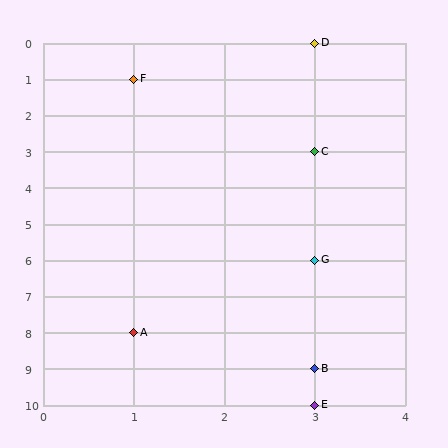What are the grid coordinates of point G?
Point G is at grid coordinates (3, 6).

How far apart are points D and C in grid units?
Points D and C are 3 rows apart.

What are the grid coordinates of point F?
Point F is at grid coordinates (1, 1).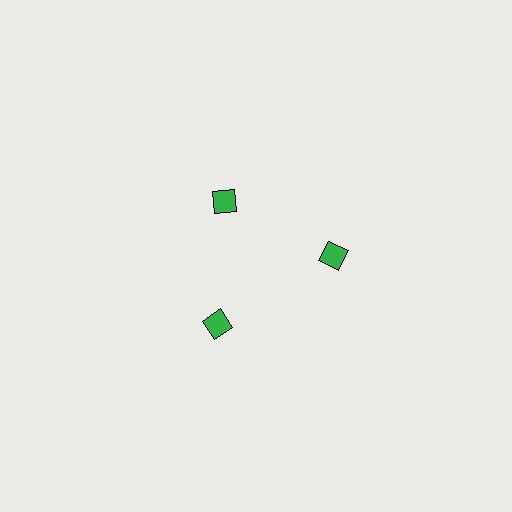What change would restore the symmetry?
The symmetry would be restored by moving it outward, back onto the ring so that all 3 squares sit at equal angles and equal distance from the center.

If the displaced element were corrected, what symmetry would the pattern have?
It would have 3-fold rotational symmetry — the pattern would map onto itself every 120 degrees.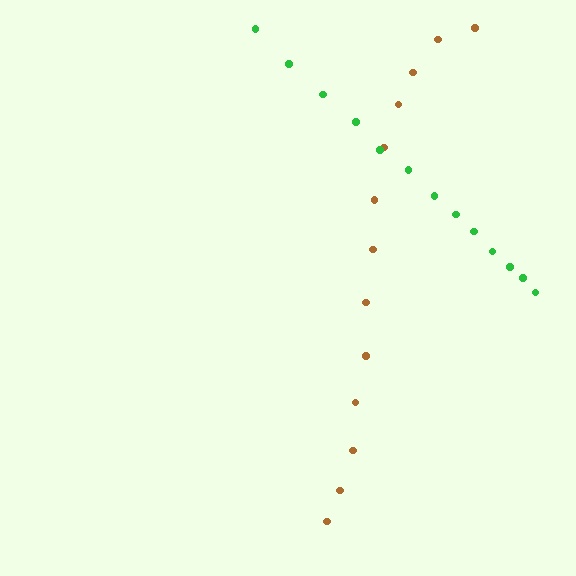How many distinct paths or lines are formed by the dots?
There are 2 distinct paths.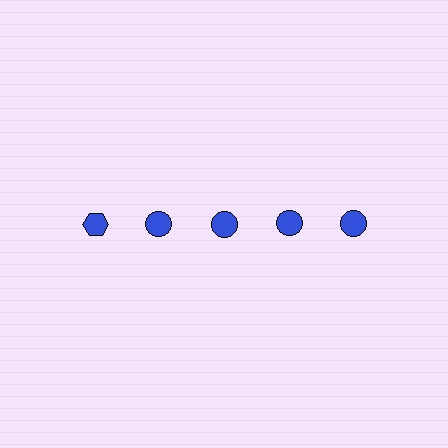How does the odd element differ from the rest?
It has a different shape: hexagon instead of circle.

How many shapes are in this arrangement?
There are 5 shapes arranged in a grid pattern.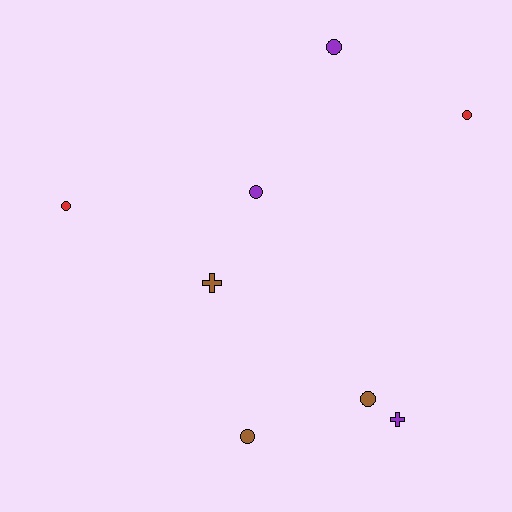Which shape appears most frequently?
Circle, with 6 objects.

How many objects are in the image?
There are 8 objects.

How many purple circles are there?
There are 2 purple circles.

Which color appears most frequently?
Purple, with 3 objects.